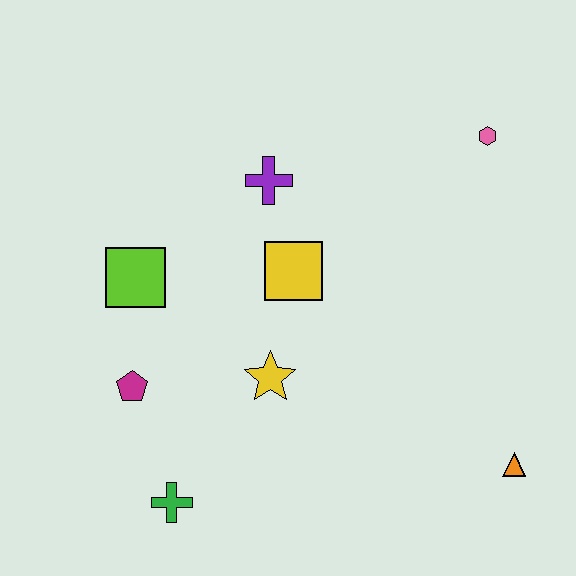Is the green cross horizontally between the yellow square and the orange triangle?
No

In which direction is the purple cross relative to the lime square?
The purple cross is to the right of the lime square.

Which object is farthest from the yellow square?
The orange triangle is farthest from the yellow square.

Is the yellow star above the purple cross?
No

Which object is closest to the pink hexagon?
The purple cross is closest to the pink hexagon.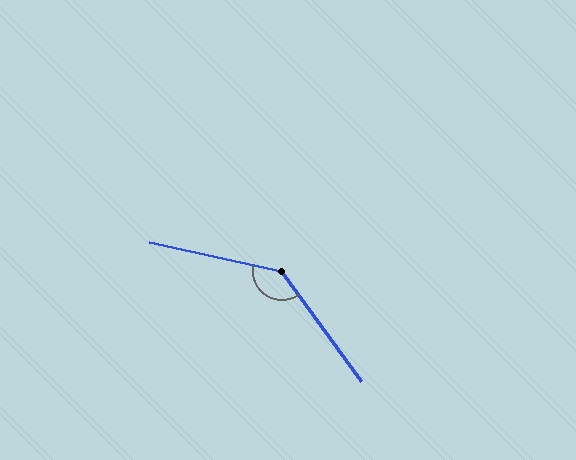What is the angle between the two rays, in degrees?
Approximately 138 degrees.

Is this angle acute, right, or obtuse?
It is obtuse.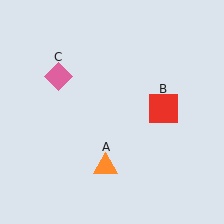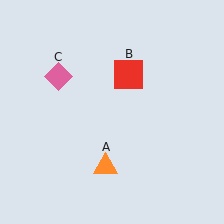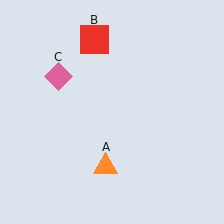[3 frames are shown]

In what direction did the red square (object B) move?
The red square (object B) moved up and to the left.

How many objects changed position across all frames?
1 object changed position: red square (object B).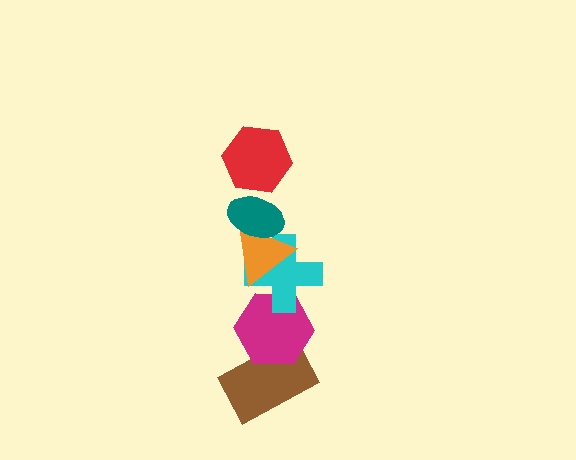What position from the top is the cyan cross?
The cyan cross is 4th from the top.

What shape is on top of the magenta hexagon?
The cyan cross is on top of the magenta hexagon.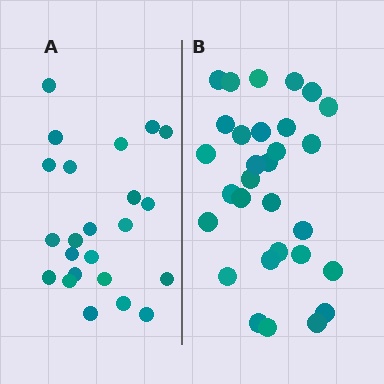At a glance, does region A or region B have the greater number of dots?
Region B (the right region) has more dots.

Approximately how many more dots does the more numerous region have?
Region B has roughly 8 or so more dots than region A.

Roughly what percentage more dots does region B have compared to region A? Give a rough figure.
About 30% more.